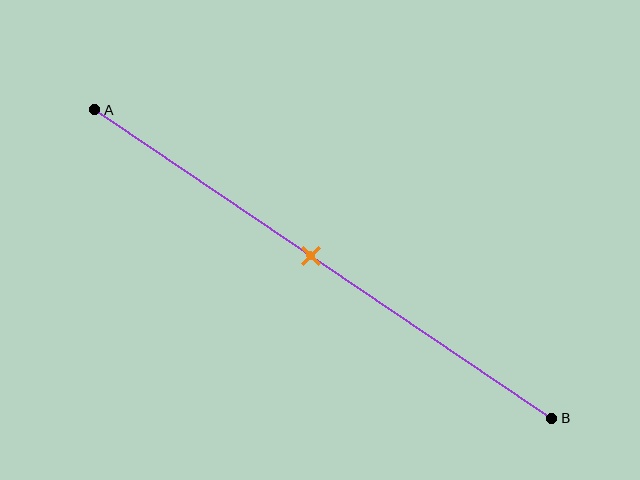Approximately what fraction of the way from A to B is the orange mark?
The orange mark is approximately 45% of the way from A to B.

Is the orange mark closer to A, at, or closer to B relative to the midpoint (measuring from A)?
The orange mark is approximately at the midpoint of segment AB.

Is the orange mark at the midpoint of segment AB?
Yes, the mark is approximately at the midpoint.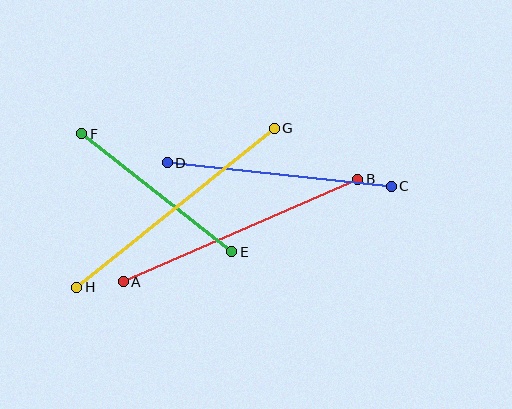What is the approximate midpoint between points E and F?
The midpoint is at approximately (157, 193) pixels.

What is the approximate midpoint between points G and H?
The midpoint is at approximately (175, 208) pixels.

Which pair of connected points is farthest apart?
Points A and B are farthest apart.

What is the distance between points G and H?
The distance is approximately 253 pixels.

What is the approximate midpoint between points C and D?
The midpoint is at approximately (279, 175) pixels.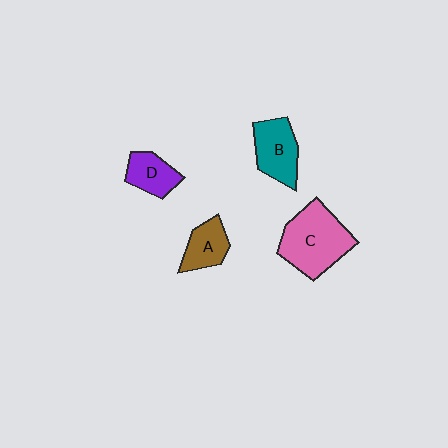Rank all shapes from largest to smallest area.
From largest to smallest: C (pink), B (teal), A (brown), D (purple).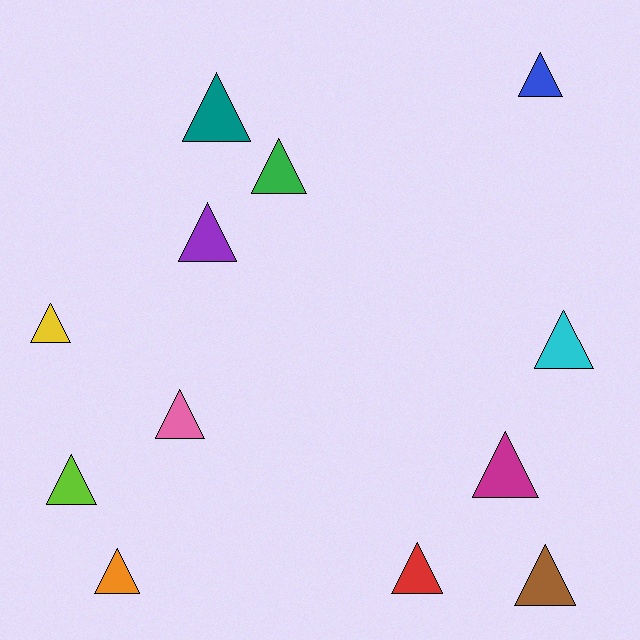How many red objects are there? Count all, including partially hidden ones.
There is 1 red object.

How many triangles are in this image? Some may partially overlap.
There are 12 triangles.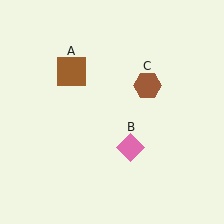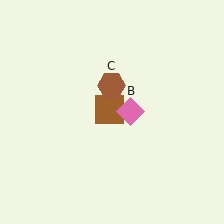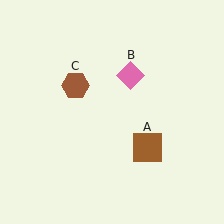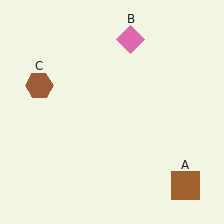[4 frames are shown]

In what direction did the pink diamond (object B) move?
The pink diamond (object B) moved up.